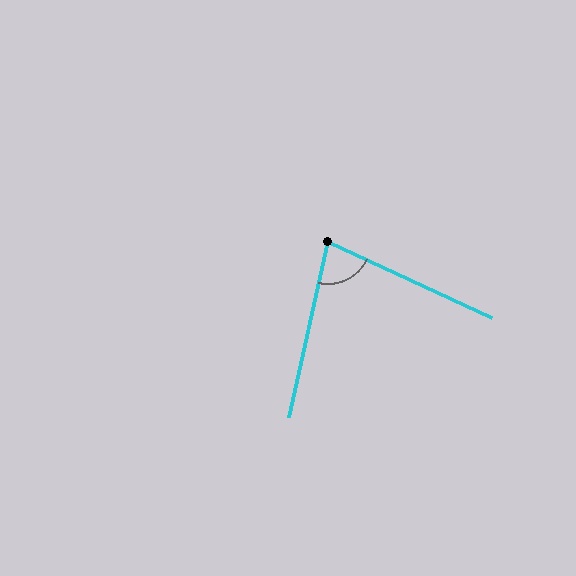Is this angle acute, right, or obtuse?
It is acute.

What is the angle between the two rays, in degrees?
Approximately 78 degrees.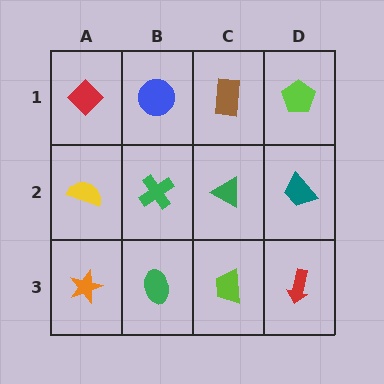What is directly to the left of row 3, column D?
A lime trapezoid.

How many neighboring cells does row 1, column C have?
3.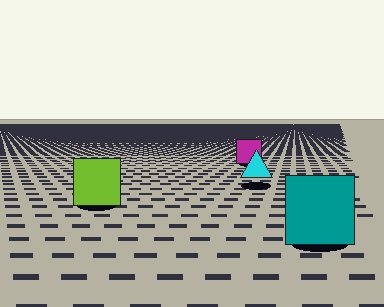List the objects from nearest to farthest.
From nearest to farthest: the teal square, the lime square, the cyan triangle, the magenta square.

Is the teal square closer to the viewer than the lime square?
Yes. The teal square is closer — you can tell from the texture gradient: the ground texture is coarser near it.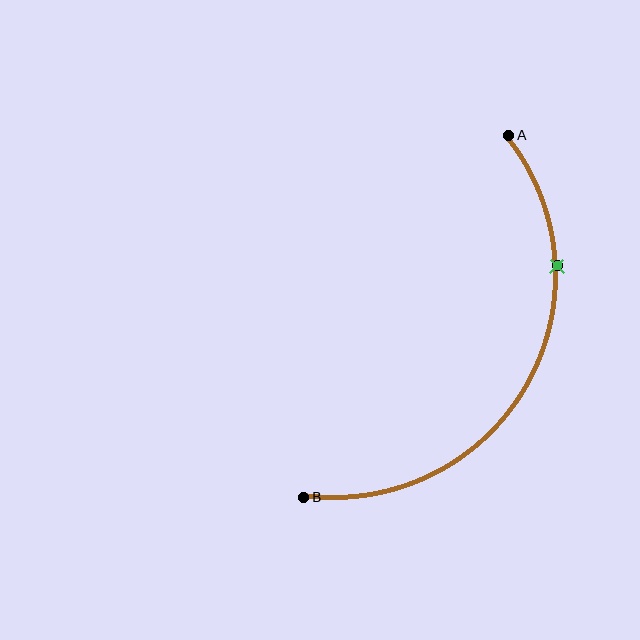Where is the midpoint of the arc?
The arc midpoint is the point on the curve farthest from the straight line joining A and B. It sits to the right of that line.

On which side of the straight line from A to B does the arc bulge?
The arc bulges to the right of the straight line connecting A and B.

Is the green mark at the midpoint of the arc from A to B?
No. The green mark lies on the arc but is closer to endpoint A. The arc midpoint would be at the point on the curve equidistant along the arc from both A and B.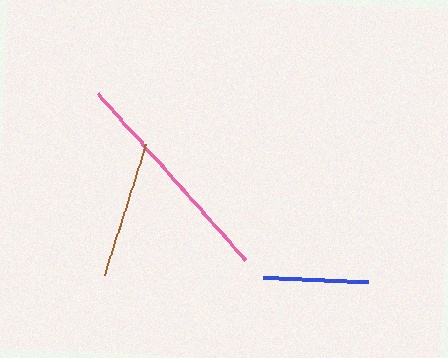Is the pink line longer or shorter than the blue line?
The pink line is longer than the blue line.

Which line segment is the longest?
The pink line is the longest at approximately 223 pixels.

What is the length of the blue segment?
The blue segment is approximately 105 pixels long.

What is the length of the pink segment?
The pink segment is approximately 223 pixels long.